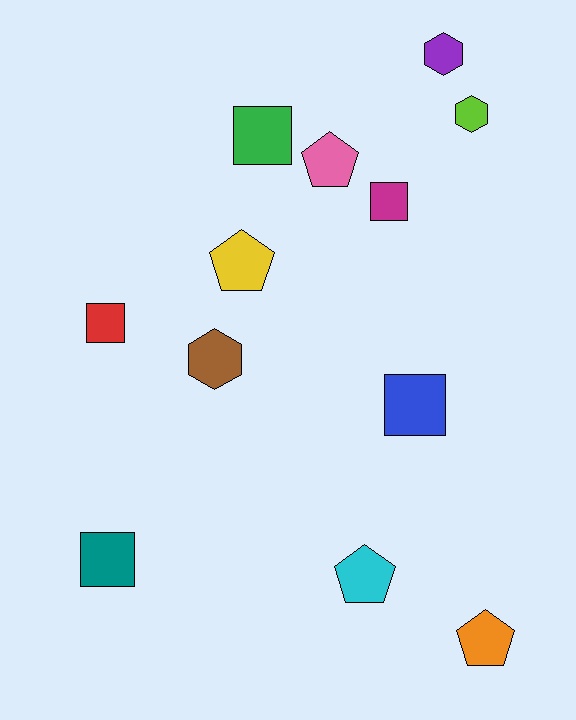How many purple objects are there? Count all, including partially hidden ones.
There is 1 purple object.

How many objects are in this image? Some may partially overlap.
There are 12 objects.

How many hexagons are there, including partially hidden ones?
There are 3 hexagons.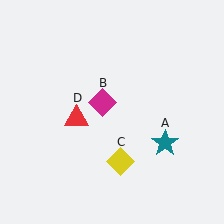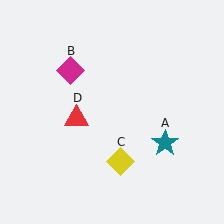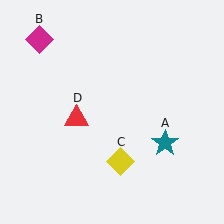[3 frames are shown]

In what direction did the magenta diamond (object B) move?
The magenta diamond (object B) moved up and to the left.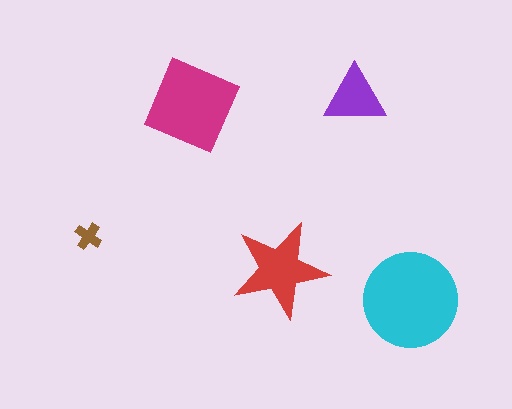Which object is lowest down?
The cyan circle is bottommost.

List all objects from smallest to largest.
The brown cross, the purple triangle, the red star, the magenta square, the cyan circle.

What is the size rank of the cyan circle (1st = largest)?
1st.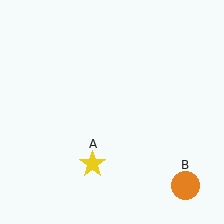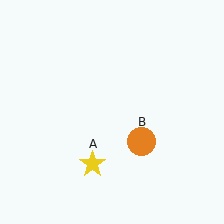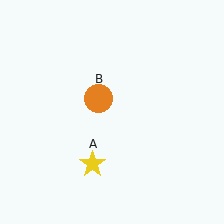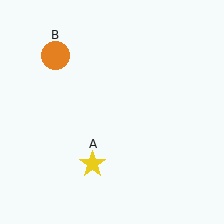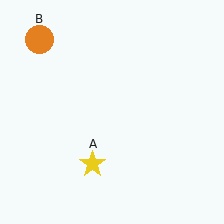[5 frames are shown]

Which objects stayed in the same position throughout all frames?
Yellow star (object A) remained stationary.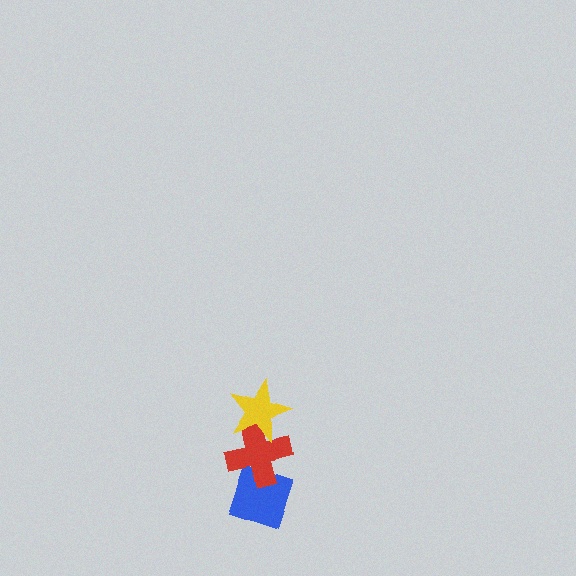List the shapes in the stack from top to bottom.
From top to bottom: the yellow star, the red cross, the blue diamond.